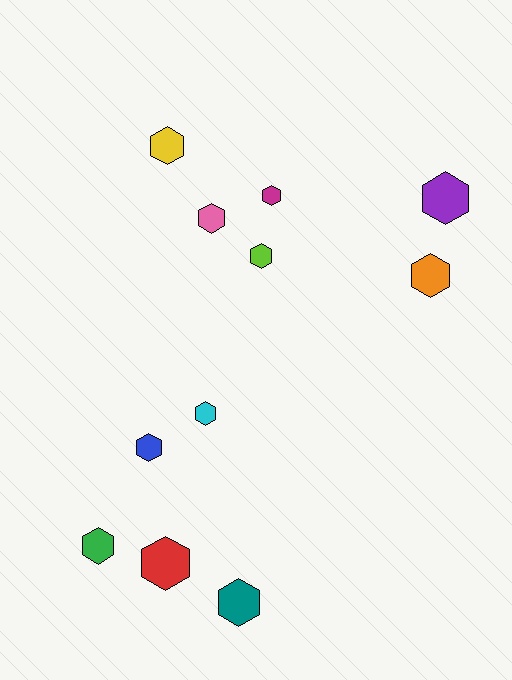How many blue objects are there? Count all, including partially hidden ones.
There is 1 blue object.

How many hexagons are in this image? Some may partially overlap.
There are 11 hexagons.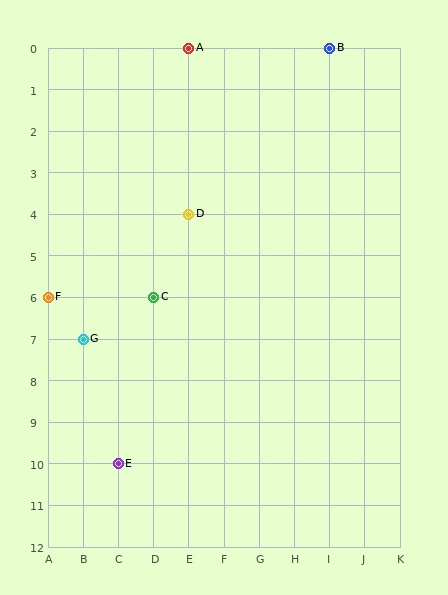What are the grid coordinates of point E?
Point E is at grid coordinates (C, 10).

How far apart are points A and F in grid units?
Points A and F are 4 columns and 6 rows apart (about 7.2 grid units diagonally).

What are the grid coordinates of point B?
Point B is at grid coordinates (I, 0).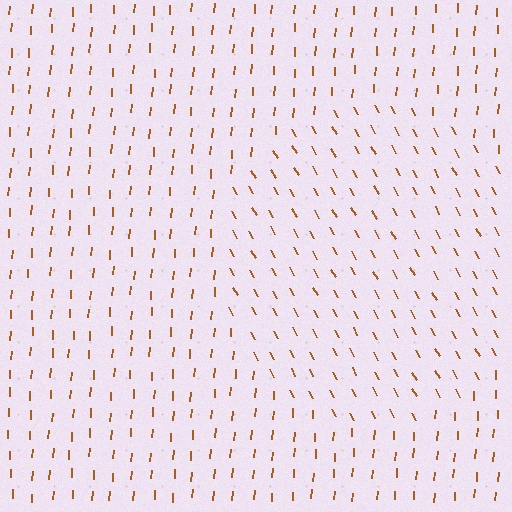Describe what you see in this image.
The image is filled with small brown line segments. A circle region in the image has lines oriented differently from the surrounding lines, creating a visible texture boundary.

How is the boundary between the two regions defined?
The boundary is defined purely by a change in line orientation (approximately 33 degrees difference). All lines are the same color and thickness.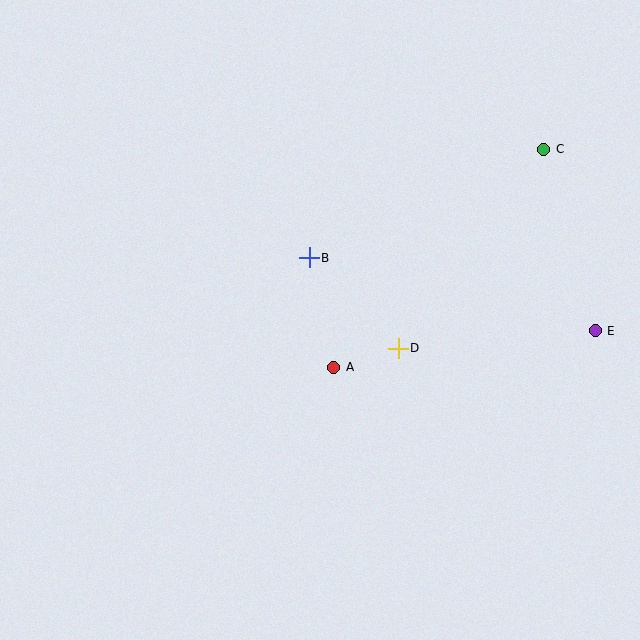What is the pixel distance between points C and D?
The distance between C and D is 246 pixels.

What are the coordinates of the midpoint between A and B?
The midpoint between A and B is at (322, 312).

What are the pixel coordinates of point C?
Point C is at (544, 149).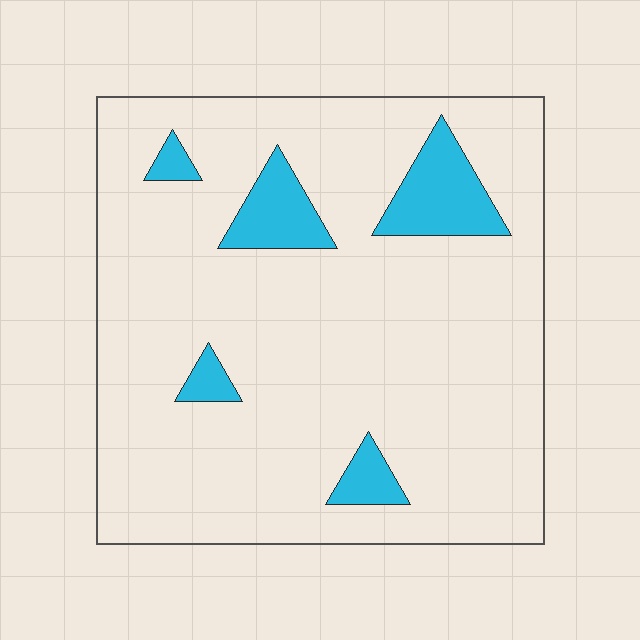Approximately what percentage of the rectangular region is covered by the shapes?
Approximately 10%.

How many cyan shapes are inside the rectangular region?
5.